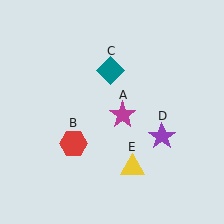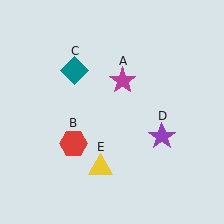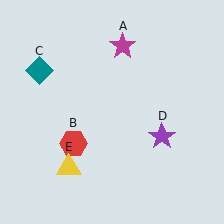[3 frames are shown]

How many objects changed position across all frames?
3 objects changed position: magenta star (object A), teal diamond (object C), yellow triangle (object E).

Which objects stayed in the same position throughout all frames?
Red hexagon (object B) and purple star (object D) remained stationary.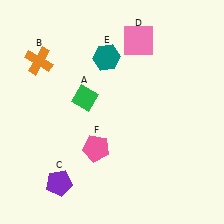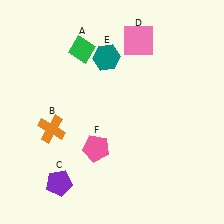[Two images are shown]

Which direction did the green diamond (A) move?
The green diamond (A) moved up.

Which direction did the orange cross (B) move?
The orange cross (B) moved down.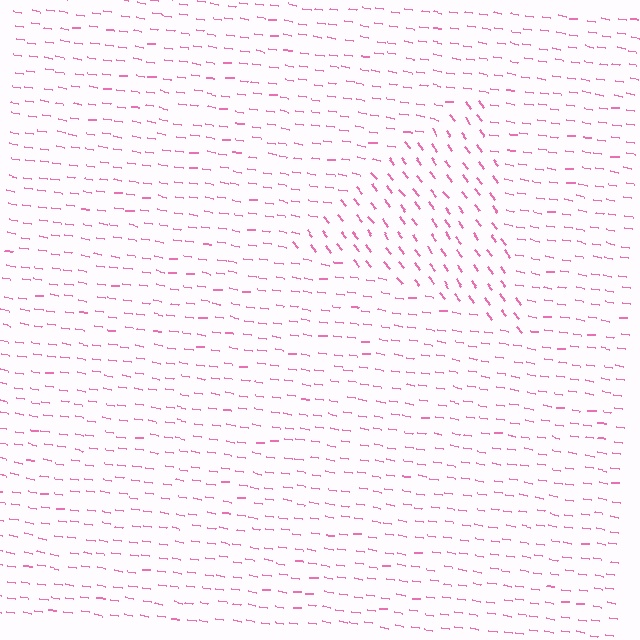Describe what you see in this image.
The image is filled with small pink line segments. A triangle region in the image has lines oriented differently from the surrounding lines, creating a visible texture boundary.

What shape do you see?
I see a triangle.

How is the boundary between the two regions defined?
The boundary is defined purely by a change in line orientation (approximately 45 degrees difference). All lines are the same color and thickness.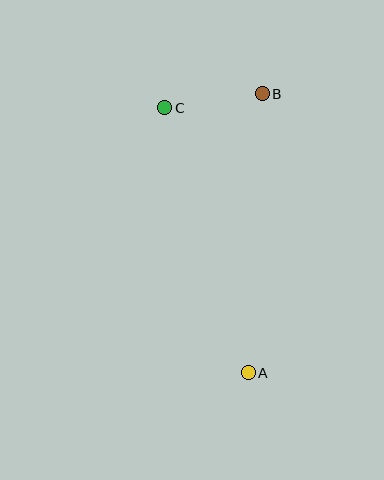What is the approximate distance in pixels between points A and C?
The distance between A and C is approximately 278 pixels.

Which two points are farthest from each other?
Points A and B are farthest from each other.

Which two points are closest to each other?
Points B and C are closest to each other.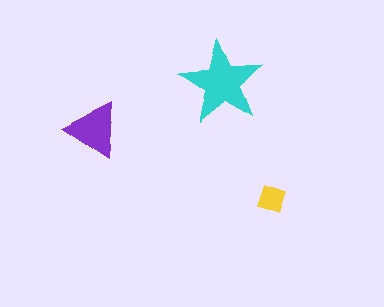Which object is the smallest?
The yellow diamond.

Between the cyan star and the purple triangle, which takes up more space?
The cyan star.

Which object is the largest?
The cyan star.